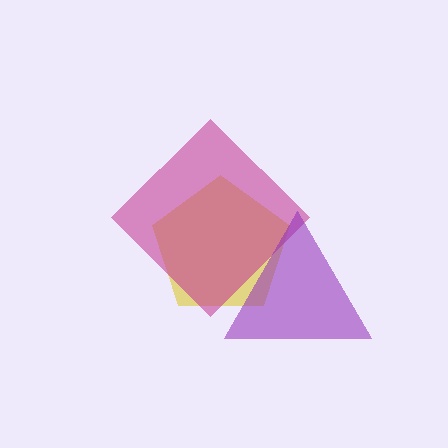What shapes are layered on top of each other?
The layered shapes are: a yellow pentagon, a magenta diamond, a purple triangle.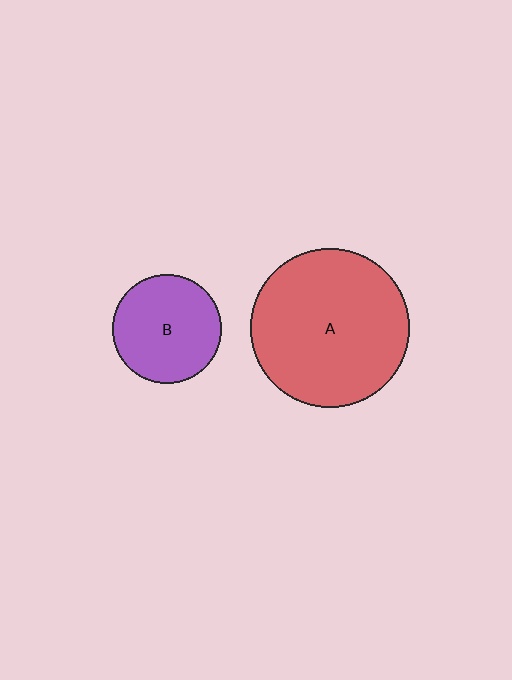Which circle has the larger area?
Circle A (red).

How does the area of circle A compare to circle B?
Approximately 2.1 times.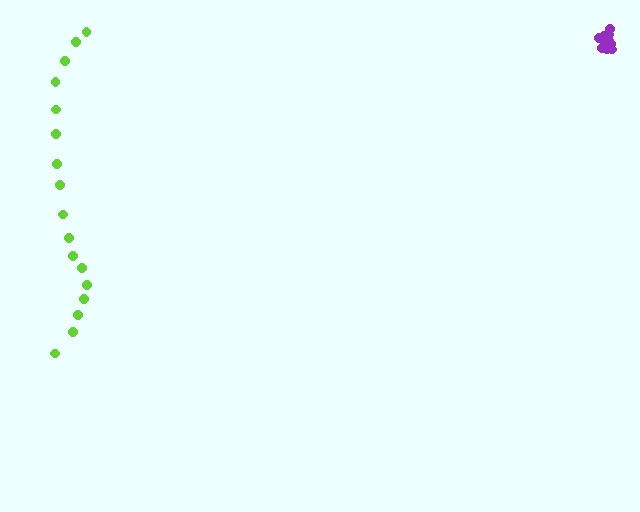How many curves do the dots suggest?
There are 2 distinct paths.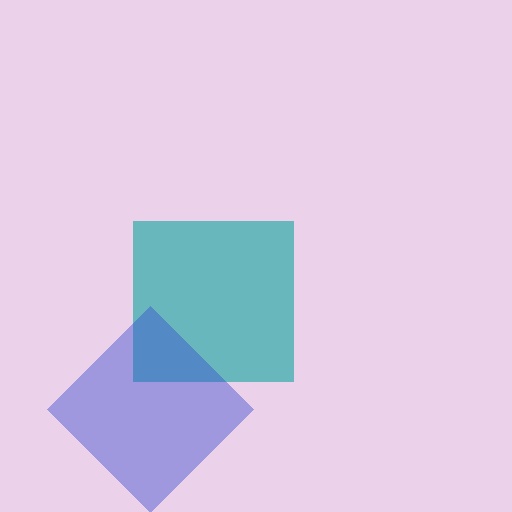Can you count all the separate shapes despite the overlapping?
Yes, there are 2 separate shapes.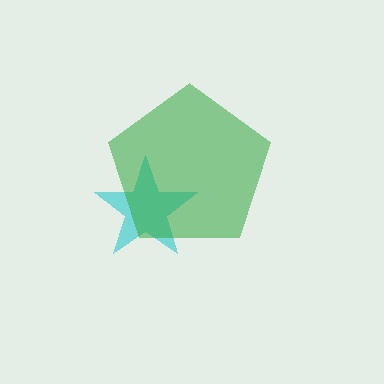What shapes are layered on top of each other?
The layered shapes are: a cyan star, a green pentagon.